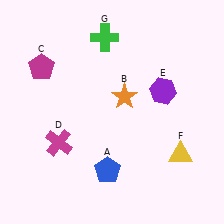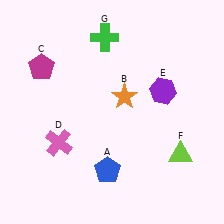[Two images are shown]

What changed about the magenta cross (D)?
In Image 1, D is magenta. In Image 2, it changed to pink.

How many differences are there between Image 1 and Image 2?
There are 2 differences between the two images.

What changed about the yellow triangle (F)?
In Image 1, F is yellow. In Image 2, it changed to lime.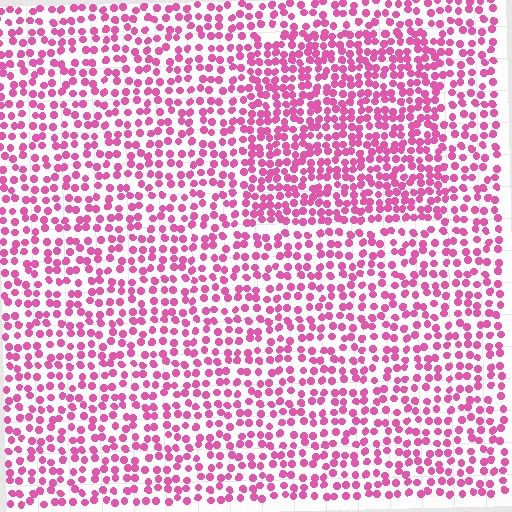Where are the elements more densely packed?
The elements are more densely packed inside the rectangle boundary.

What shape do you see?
I see a rectangle.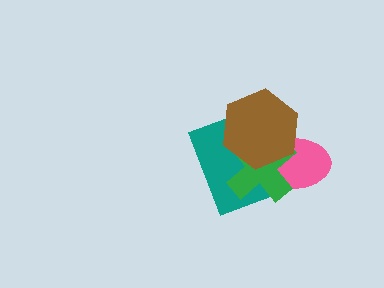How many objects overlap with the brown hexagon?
3 objects overlap with the brown hexagon.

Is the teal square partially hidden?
Yes, it is partially covered by another shape.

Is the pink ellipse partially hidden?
Yes, it is partially covered by another shape.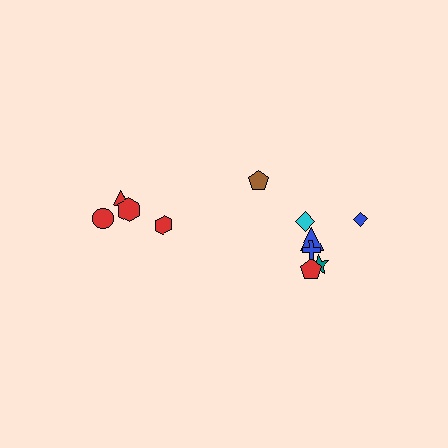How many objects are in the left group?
There are 4 objects.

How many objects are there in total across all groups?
There are 11 objects.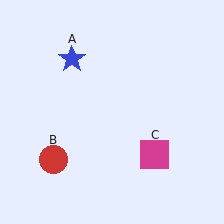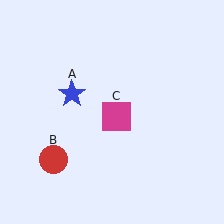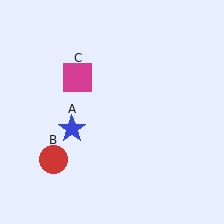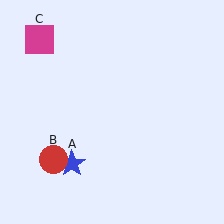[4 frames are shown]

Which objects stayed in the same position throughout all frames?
Red circle (object B) remained stationary.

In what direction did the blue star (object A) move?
The blue star (object A) moved down.